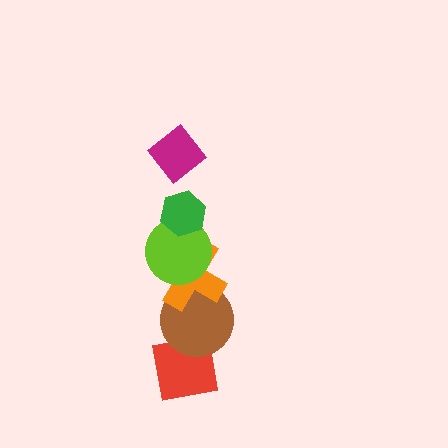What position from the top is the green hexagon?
The green hexagon is 2nd from the top.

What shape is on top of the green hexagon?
The magenta diamond is on top of the green hexagon.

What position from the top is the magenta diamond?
The magenta diamond is 1st from the top.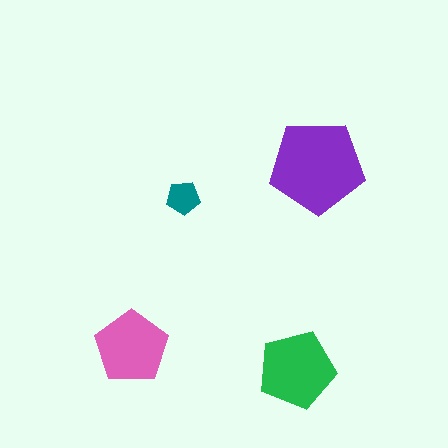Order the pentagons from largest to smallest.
the purple one, the green one, the pink one, the teal one.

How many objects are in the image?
There are 4 objects in the image.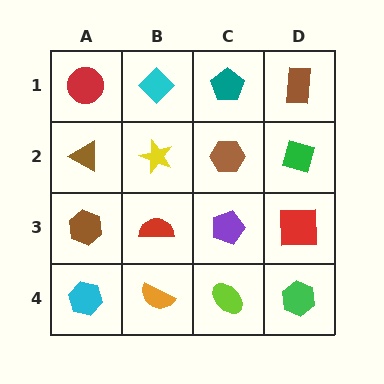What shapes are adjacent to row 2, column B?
A cyan diamond (row 1, column B), a red semicircle (row 3, column B), a brown triangle (row 2, column A), a brown hexagon (row 2, column C).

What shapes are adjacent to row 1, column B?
A yellow star (row 2, column B), a red circle (row 1, column A), a teal pentagon (row 1, column C).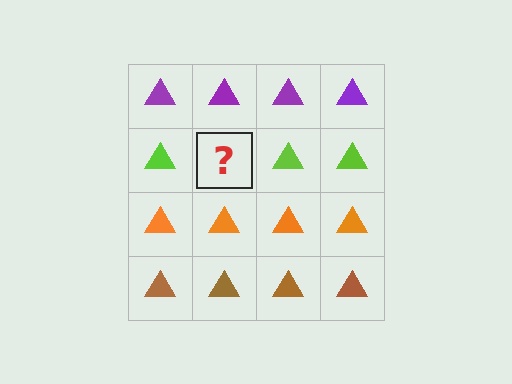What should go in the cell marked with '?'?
The missing cell should contain a lime triangle.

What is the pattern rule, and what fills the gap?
The rule is that each row has a consistent color. The gap should be filled with a lime triangle.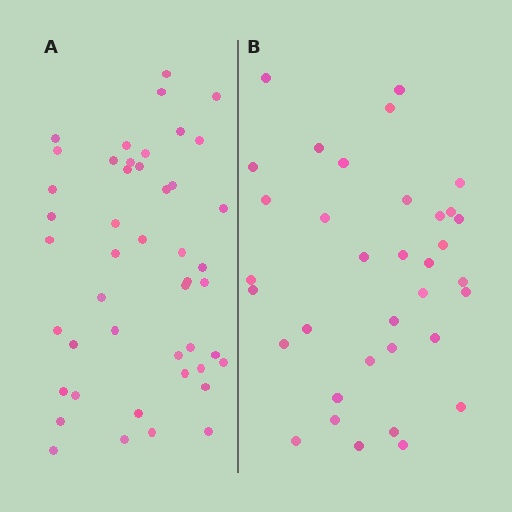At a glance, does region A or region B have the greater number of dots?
Region A (the left region) has more dots.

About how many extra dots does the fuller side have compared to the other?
Region A has roughly 12 or so more dots than region B.